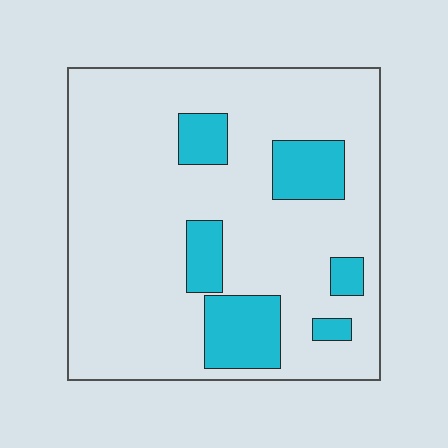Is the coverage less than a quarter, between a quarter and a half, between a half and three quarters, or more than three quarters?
Less than a quarter.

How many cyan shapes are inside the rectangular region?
6.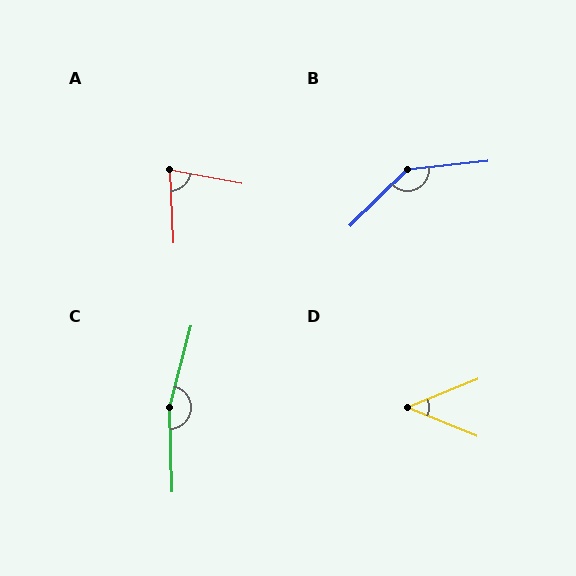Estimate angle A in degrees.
Approximately 77 degrees.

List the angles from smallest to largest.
D (44°), A (77°), B (141°), C (163°).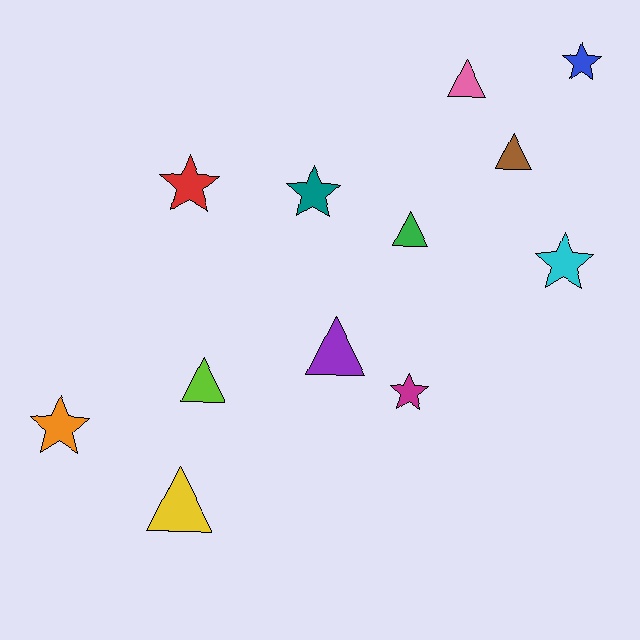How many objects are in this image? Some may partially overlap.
There are 12 objects.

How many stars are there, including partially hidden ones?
There are 6 stars.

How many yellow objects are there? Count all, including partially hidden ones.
There is 1 yellow object.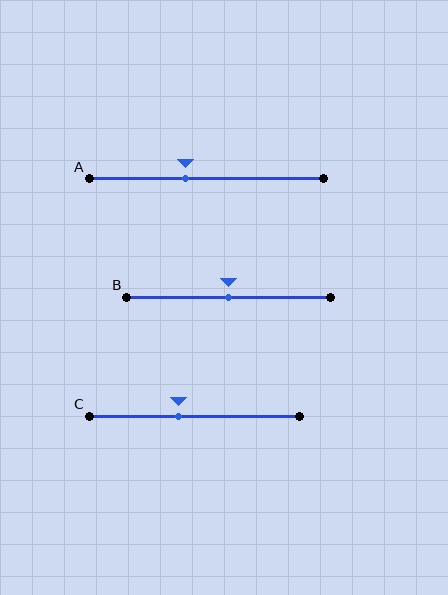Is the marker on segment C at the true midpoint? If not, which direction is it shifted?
No, the marker on segment C is shifted to the left by about 7% of the segment length.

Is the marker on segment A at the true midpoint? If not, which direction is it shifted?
No, the marker on segment A is shifted to the left by about 9% of the segment length.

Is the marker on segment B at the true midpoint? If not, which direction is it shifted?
Yes, the marker on segment B is at the true midpoint.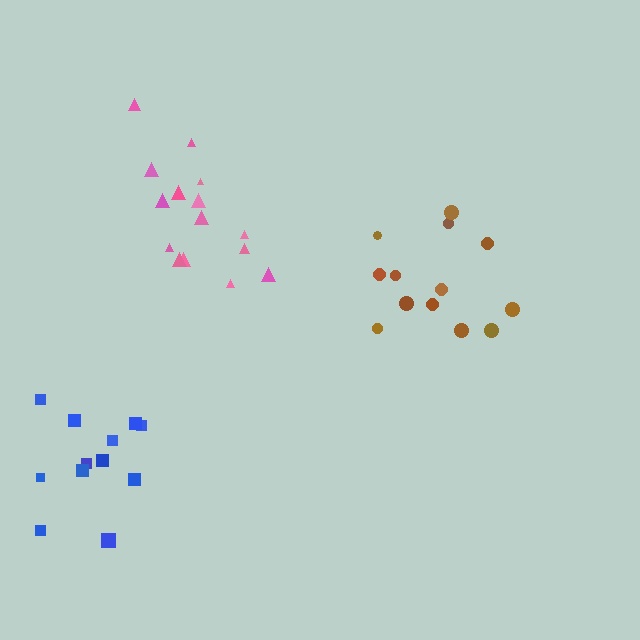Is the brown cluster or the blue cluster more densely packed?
Brown.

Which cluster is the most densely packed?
Brown.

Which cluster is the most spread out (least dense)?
Blue.